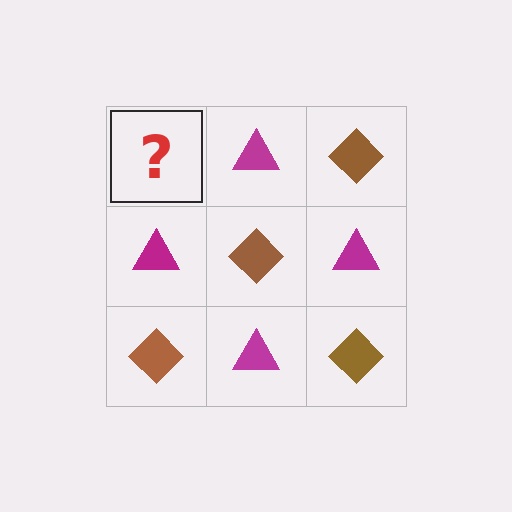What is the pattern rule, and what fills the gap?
The rule is that it alternates brown diamond and magenta triangle in a checkerboard pattern. The gap should be filled with a brown diamond.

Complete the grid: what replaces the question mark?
The question mark should be replaced with a brown diamond.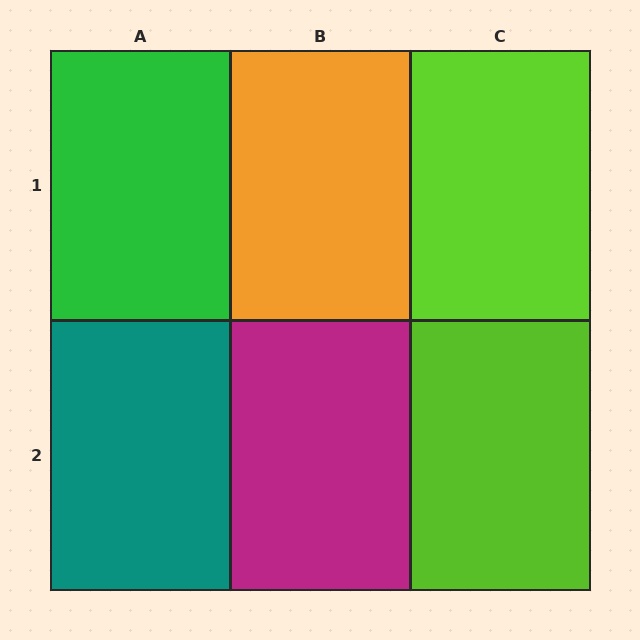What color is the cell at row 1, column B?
Orange.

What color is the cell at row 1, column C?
Lime.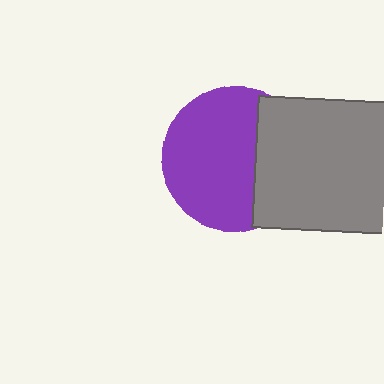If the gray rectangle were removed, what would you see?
You would see the complete purple circle.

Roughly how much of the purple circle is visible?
Most of it is visible (roughly 67%).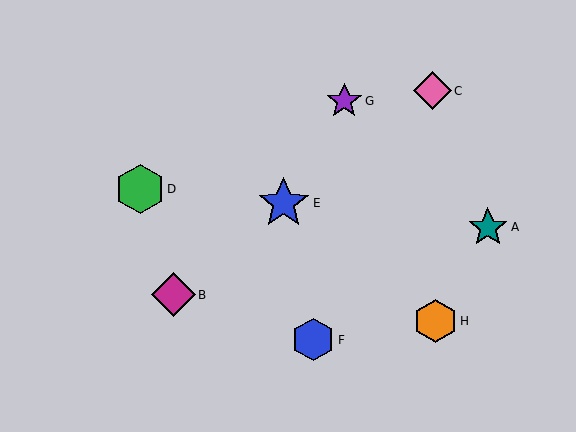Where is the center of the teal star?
The center of the teal star is at (488, 227).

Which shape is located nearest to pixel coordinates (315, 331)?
The blue hexagon (labeled F) at (313, 340) is nearest to that location.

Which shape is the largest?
The blue star (labeled E) is the largest.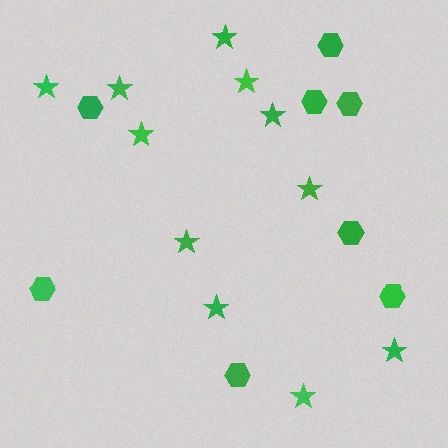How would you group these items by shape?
There are 2 groups: one group of stars (11) and one group of hexagons (8).